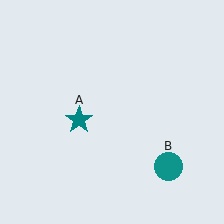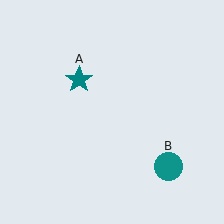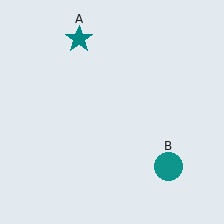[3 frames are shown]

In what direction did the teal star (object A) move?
The teal star (object A) moved up.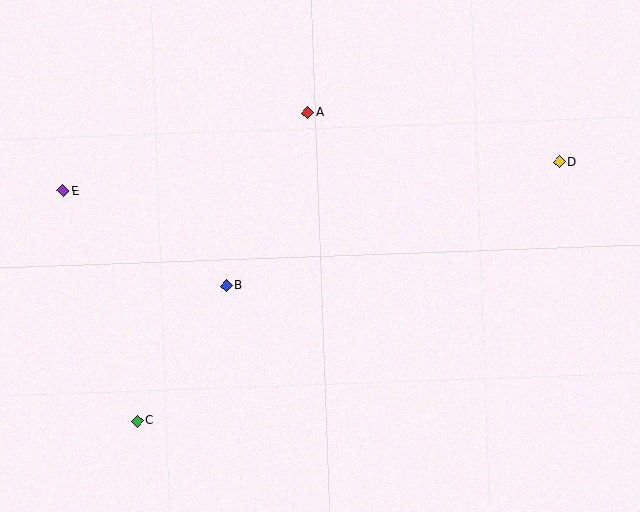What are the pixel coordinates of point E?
Point E is at (63, 191).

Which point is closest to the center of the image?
Point B at (226, 285) is closest to the center.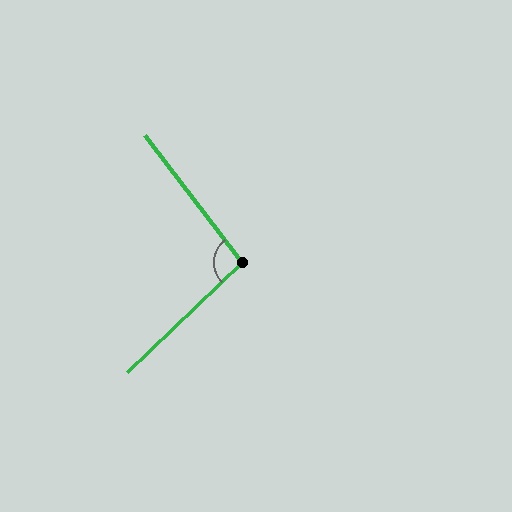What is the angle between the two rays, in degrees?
Approximately 96 degrees.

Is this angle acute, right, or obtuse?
It is obtuse.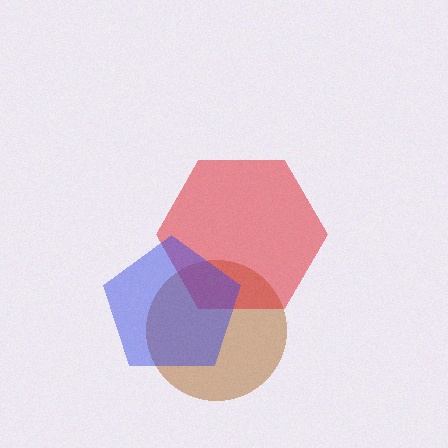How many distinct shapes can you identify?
There are 3 distinct shapes: a brown circle, a red hexagon, a blue pentagon.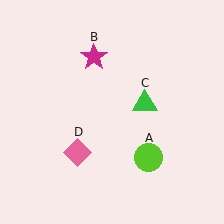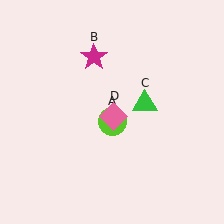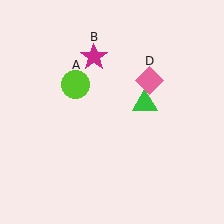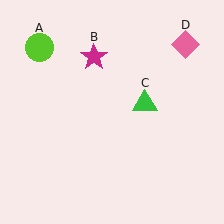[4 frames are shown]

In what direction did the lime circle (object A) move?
The lime circle (object A) moved up and to the left.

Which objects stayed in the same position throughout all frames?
Magenta star (object B) and green triangle (object C) remained stationary.